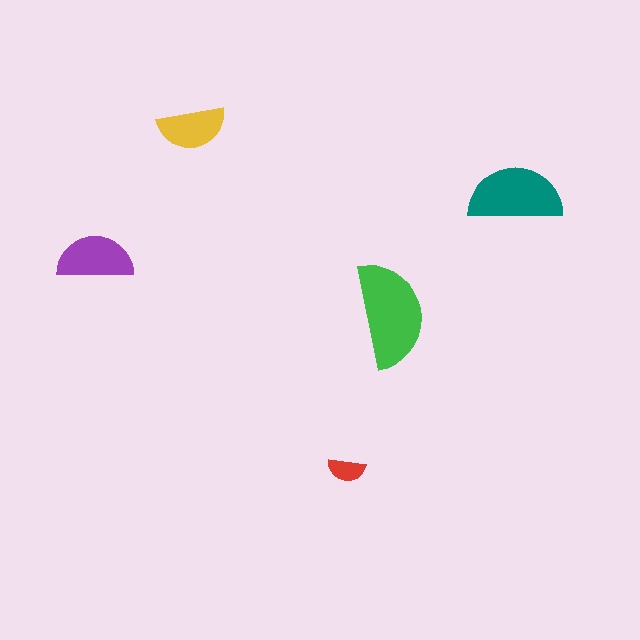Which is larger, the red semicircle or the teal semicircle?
The teal one.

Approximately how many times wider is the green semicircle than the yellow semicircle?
About 1.5 times wider.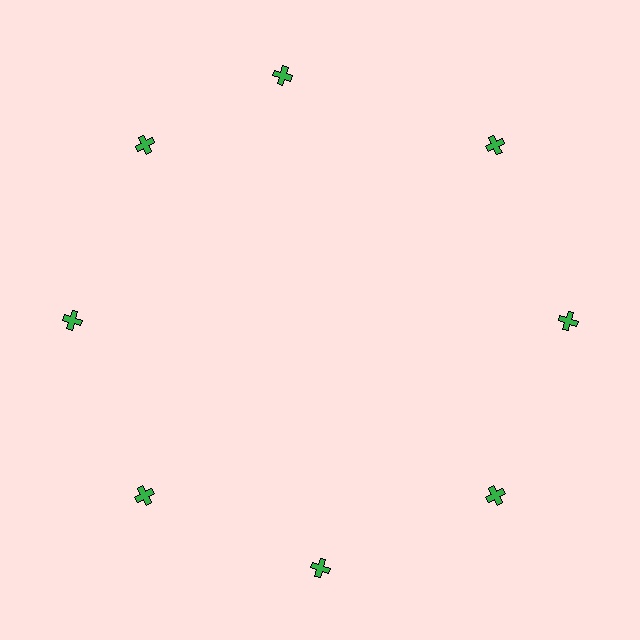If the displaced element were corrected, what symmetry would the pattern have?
It would have 8-fold rotational symmetry — the pattern would map onto itself every 45 degrees.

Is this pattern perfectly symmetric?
No. The 8 green crosses are arranged in a ring, but one element near the 12 o'clock position is rotated out of alignment along the ring, breaking the 8-fold rotational symmetry.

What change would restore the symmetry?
The symmetry would be restored by rotating it back into even spacing with its neighbors so that all 8 crosses sit at equal angles and equal distance from the center.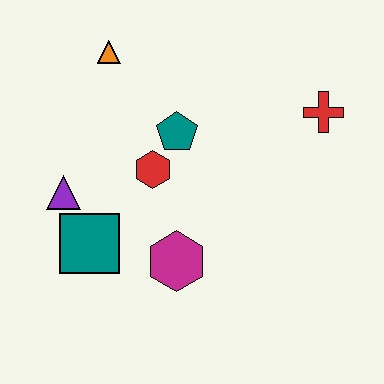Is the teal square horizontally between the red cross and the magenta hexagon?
No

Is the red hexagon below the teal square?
No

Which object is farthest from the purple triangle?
The red cross is farthest from the purple triangle.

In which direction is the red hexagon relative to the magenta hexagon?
The red hexagon is above the magenta hexagon.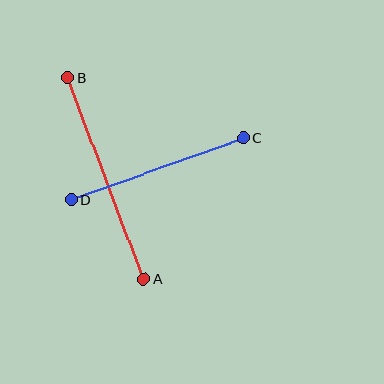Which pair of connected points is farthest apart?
Points A and B are farthest apart.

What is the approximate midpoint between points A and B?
The midpoint is at approximately (106, 179) pixels.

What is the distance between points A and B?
The distance is approximately 215 pixels.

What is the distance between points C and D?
The distance is approximately 183 pixels.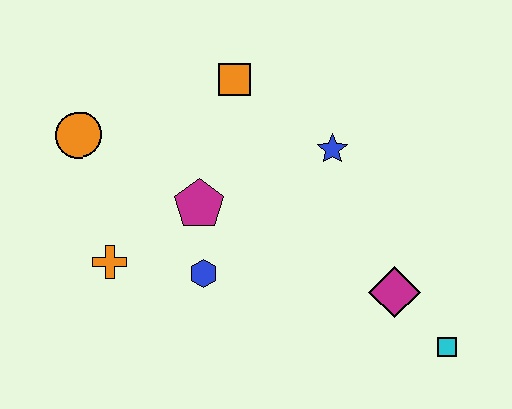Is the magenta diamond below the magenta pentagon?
Yes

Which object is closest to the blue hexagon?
The magenta pentagon is closest to the blue hexagon.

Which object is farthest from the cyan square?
The orange circle is farthest from the cyan square.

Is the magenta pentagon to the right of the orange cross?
Yes